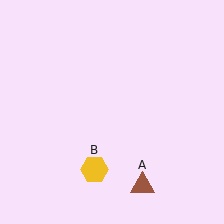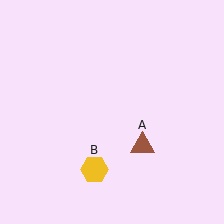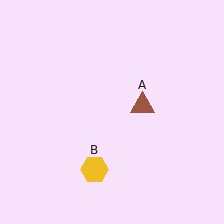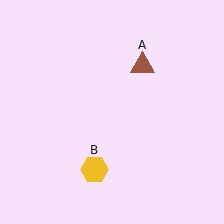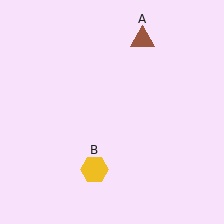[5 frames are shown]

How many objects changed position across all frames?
1 object changed position: brown triangle (object A).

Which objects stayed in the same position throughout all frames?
Yellow hexagon (object B) remained stationary.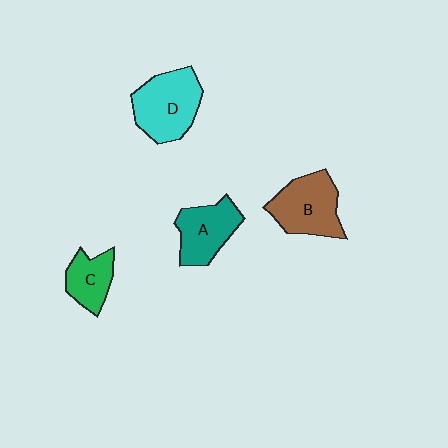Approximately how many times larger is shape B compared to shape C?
Approximately 1.6 times.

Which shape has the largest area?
Shape D (cyan).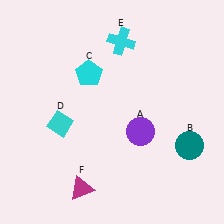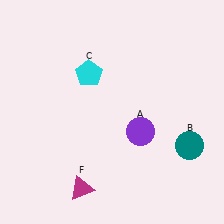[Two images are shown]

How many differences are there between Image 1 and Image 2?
There are 2 differences between the two images.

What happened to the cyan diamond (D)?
The cyan diamond (D) was removed in Image 2. It was in the bottom-left area of Image 1.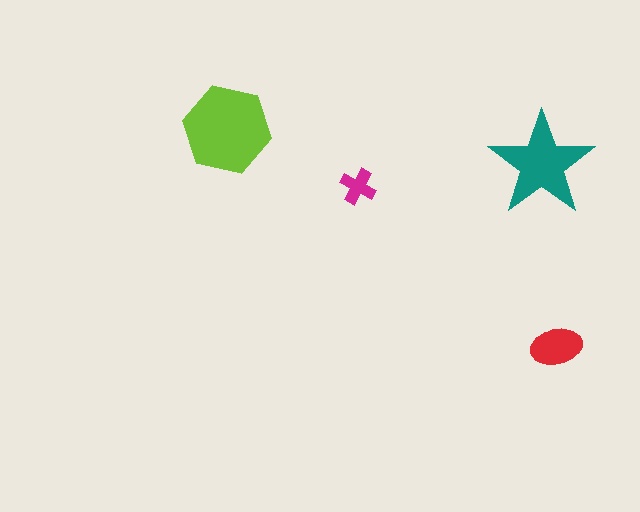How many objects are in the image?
There are 4 objects in the image.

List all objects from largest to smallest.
The lime hexagon, the teal star, the red ellipse, the magenta cross.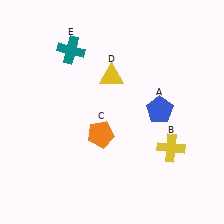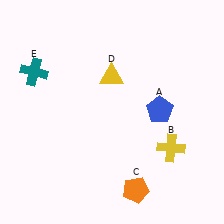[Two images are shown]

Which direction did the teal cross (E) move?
The teal cross (E) moved left.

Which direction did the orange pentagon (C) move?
The orange pentagon (C) moved down.